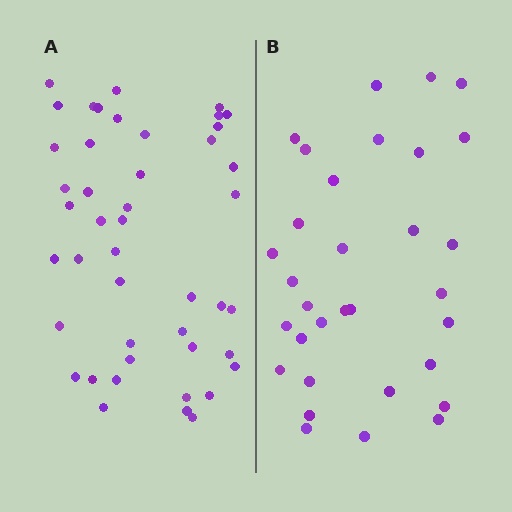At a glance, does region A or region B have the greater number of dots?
Region A (the left region) has more dots.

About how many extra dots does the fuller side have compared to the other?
Region A has approximately 15 more dots than region B.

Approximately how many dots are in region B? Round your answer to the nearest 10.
About 30 dots. (The exact count is 32, which rounds to 30.)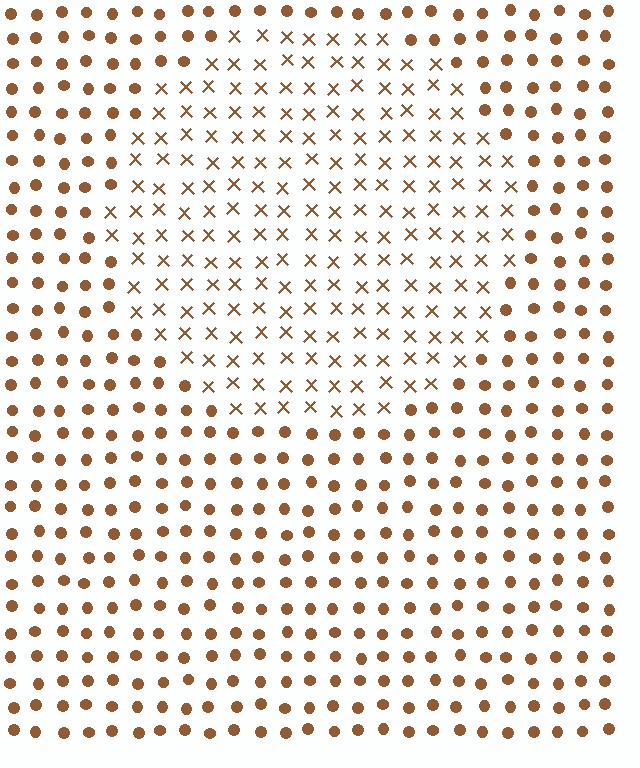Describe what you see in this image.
The image is filled with small brown elements arranged in a uniform grid. A circle-shaped region contains X marks, while the surrounding area contains circles. The boundary is defined purely by the change in element shape.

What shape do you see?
I see a circle.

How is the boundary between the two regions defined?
The boundary is defined by a change in element shape: X marks inside vs. circles outside. All elements share the same color and spacing.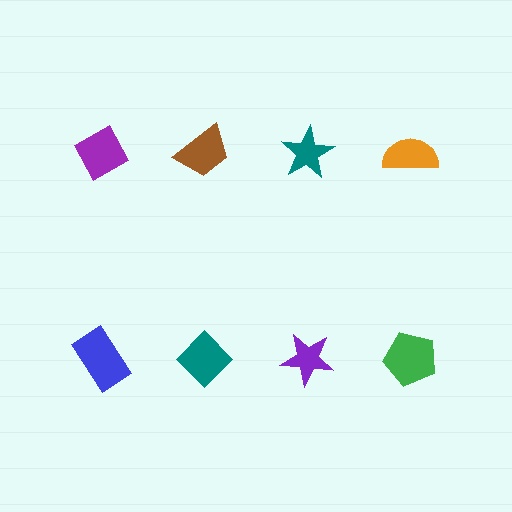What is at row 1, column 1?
A purple diamond.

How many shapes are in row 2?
4 shapes.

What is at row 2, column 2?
A teal diamond.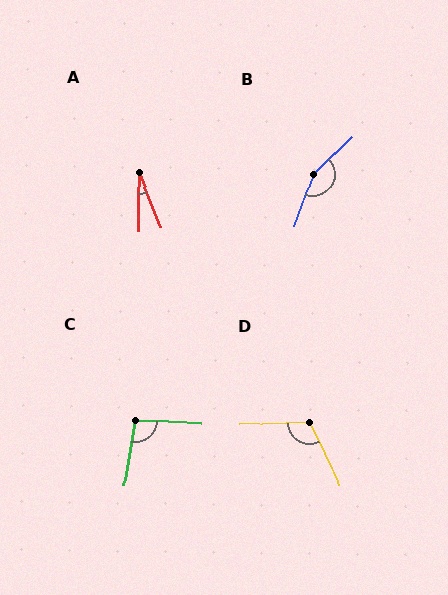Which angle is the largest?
B, at approximately 154 degrees.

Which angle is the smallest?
A, at approximately 22 degrees.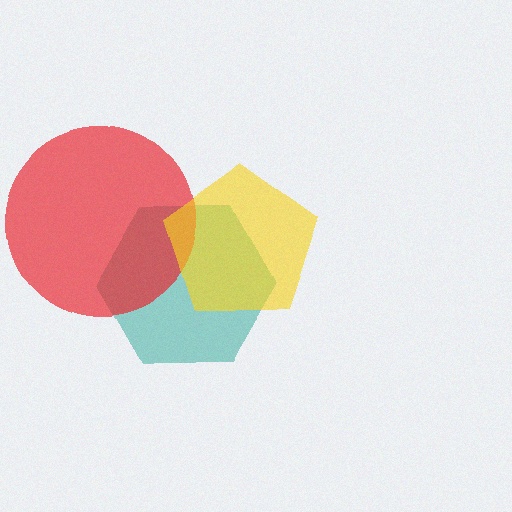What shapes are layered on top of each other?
The layered shapes are: a teal hexagon, a red circle, a yellow pentagon.